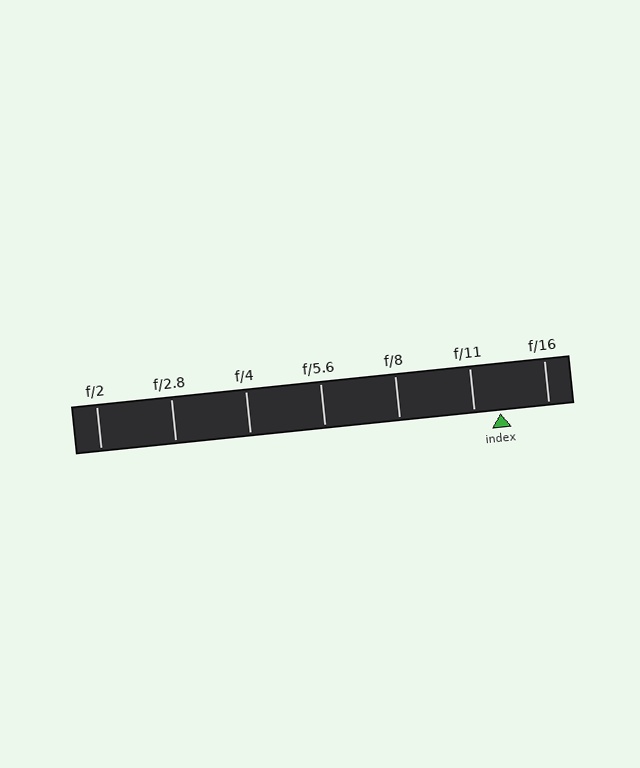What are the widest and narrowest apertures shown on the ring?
The widest aperture shown is f/2 and the narrowest is f/16.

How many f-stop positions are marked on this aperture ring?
There are 7 f-stop positions marked.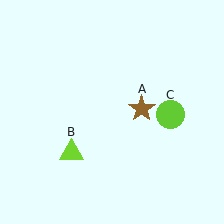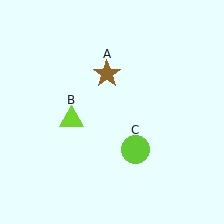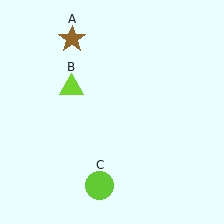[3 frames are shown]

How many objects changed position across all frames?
3 objects changed position: brown star (object A), lime triangle (object B), lime circle (object C).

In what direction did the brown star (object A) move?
The brown star (object A) moved up and to the left.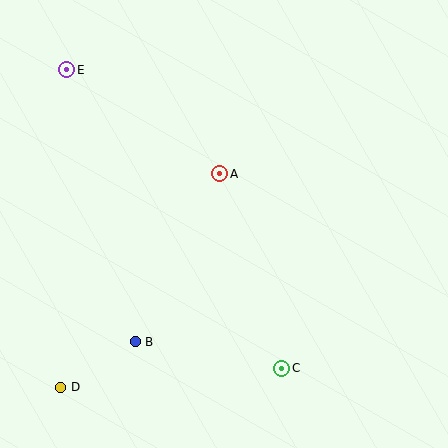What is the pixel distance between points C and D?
The distance between C and D is 222 pixels.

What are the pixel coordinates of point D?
Point D is at (61, 387).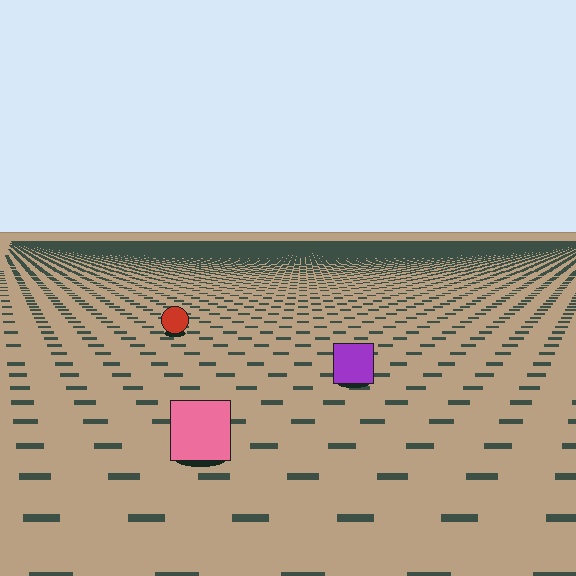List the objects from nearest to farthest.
From nearest to farthest: the pink square, the purple square, the red circle.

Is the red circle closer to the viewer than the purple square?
No. The purple square is closer — you can tell from the texture gradient: the ground texture is coarser near it.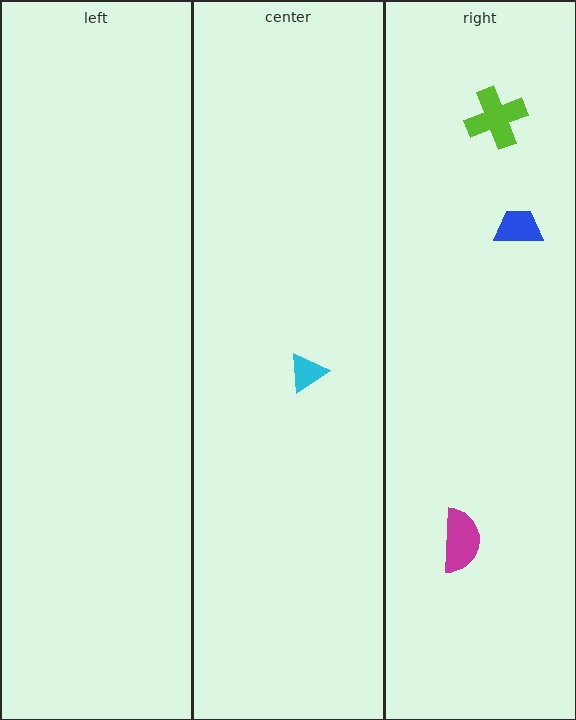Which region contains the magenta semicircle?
The right region.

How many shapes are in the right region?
3.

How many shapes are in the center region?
1.